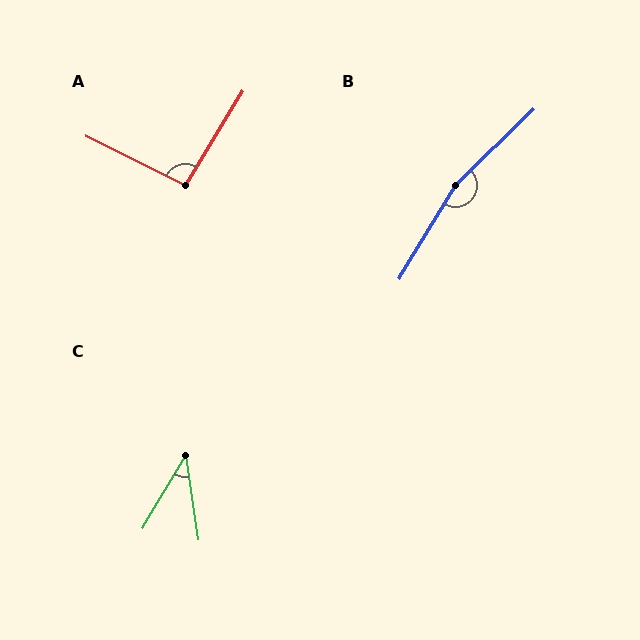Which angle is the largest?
B, at approximately 166 degrees.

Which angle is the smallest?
C, at approximately 40 degrees.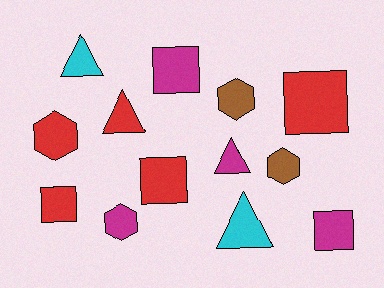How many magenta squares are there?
There are 2 magenta squares.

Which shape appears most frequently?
Square, with 5 objects.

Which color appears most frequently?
Red, with 5 objects.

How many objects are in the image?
There are 13 objects.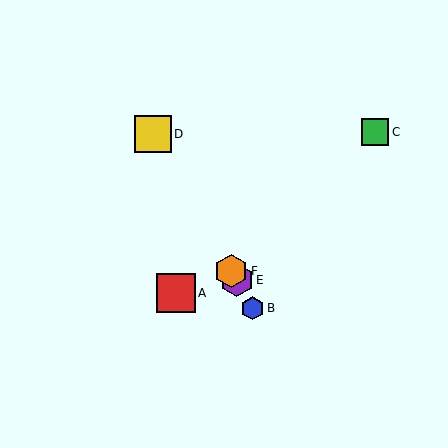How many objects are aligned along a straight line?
4 objects (B, D, E, F) are aligned along a straight line.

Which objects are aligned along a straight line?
Objects B, D, E, F are aligned along a straight line.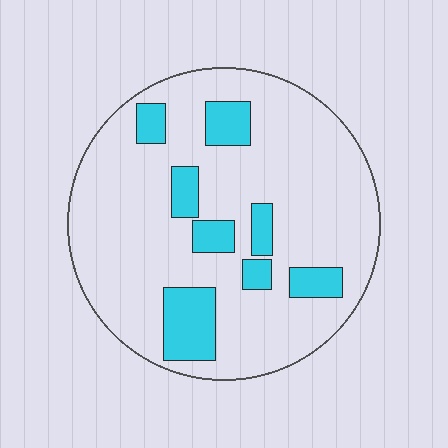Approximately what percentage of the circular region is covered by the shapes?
Approximately 20%.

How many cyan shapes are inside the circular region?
8.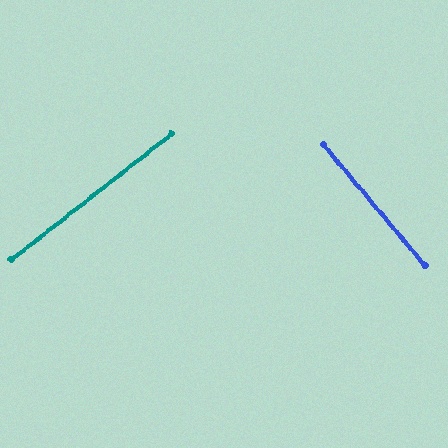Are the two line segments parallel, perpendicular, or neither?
Perpendicular — they meet at approximately 88°.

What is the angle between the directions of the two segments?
Approximately 88 degrees.